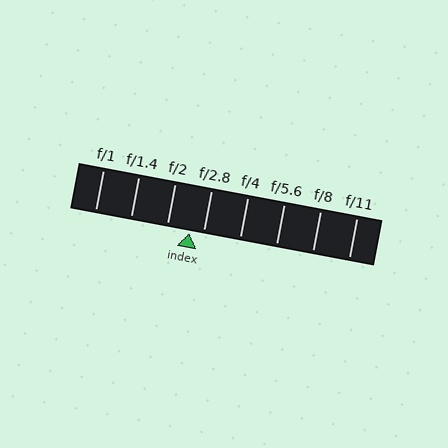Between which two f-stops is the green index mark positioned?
The index mark is between f/2 and f/2.8.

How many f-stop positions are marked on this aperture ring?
There are 8 f-stop positions marked.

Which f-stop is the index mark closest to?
The index mark is closest to f/2.8.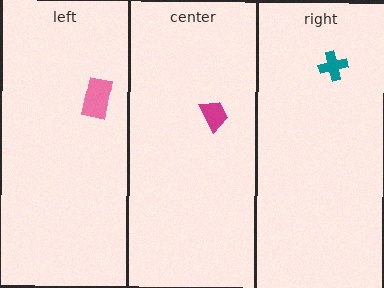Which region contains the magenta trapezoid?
The center region.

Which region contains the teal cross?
The right region.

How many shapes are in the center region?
1.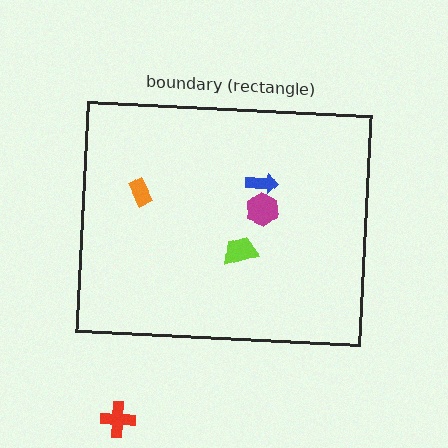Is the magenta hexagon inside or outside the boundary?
Inside.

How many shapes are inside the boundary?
4 inside, 1 outside.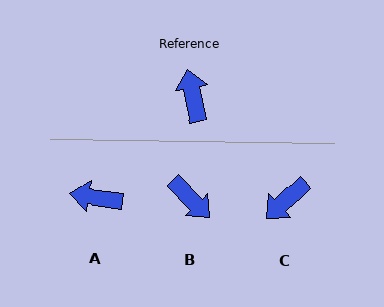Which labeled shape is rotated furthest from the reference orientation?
B, about 147 degrees away.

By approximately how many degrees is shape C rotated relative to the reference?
Approximately 122 degrees counter-clockwise.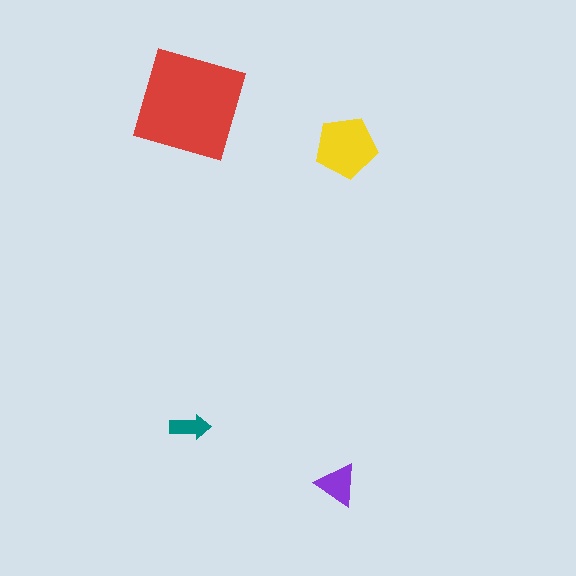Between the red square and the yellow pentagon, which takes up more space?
The red square.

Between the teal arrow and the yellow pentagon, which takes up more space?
The yellow pentagon.